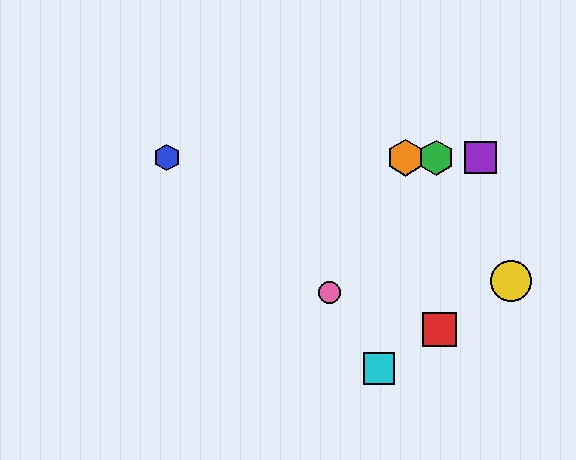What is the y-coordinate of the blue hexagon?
The blue hexagon is at y≈158.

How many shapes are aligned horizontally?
4 shapes (the blue hexagon, the green hexagon, the purple square, the orange hexagon) are aligned horizontally.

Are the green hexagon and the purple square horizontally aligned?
Yes, both are at y≈158.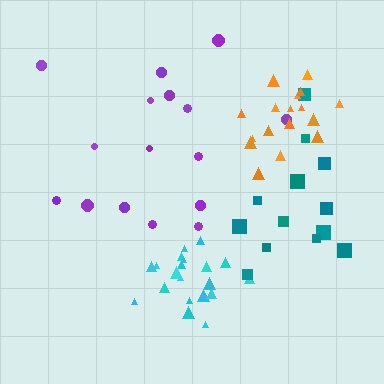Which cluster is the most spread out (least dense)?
Purple.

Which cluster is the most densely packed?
Cyan.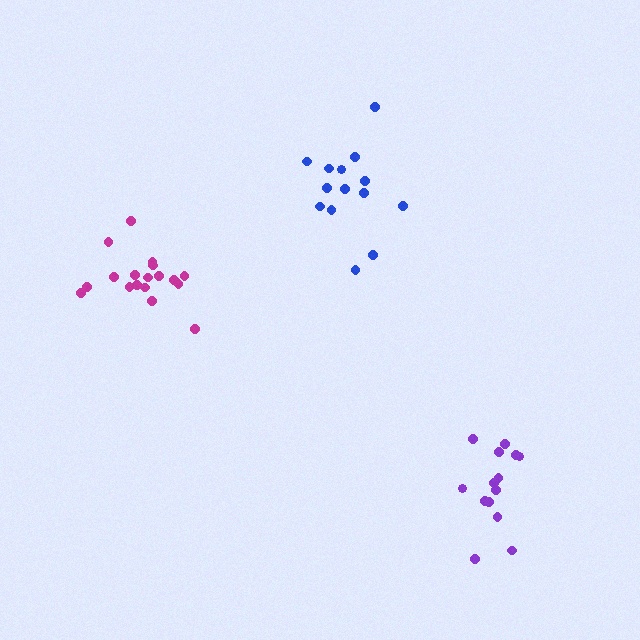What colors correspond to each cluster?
The clusters are colored: blue, magenta, purple.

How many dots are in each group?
Group 1: 14 dots, Group 2: 18 dots, Group 3: 14 dots (46 total).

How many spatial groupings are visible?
There are 3 spatial groupings.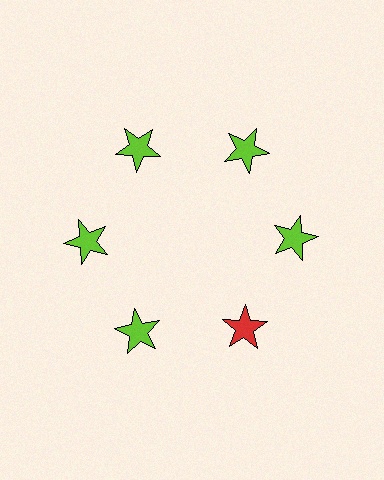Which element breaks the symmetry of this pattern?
The red star at roughly the 5 o'clock position breaks the symmetry. All other shapes are lime stars.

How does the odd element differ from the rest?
It has a different color: red instead of lime.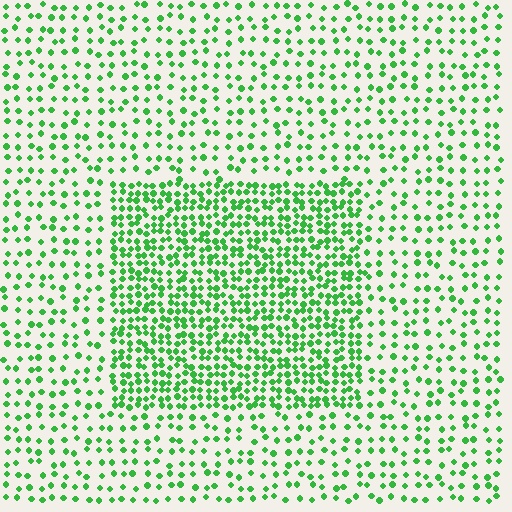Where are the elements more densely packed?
The elements are more densely packed inside the rectangle boundary.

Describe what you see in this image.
The image contains small green elements arranged at two different densities. A rectangle-shaped region is visible where the elements are more densely packed than the surrounding area.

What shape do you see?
I see a rectangle.